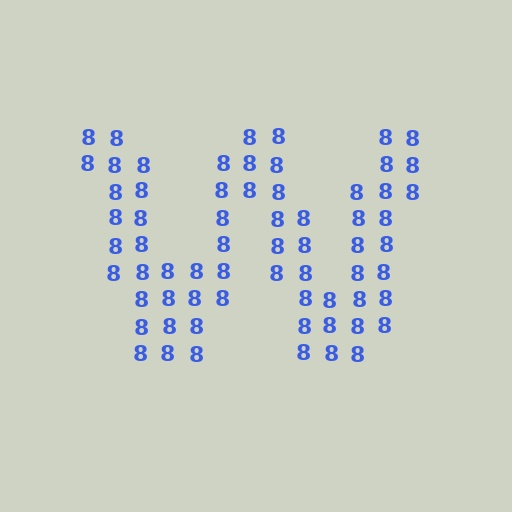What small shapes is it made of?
It is made of small digit 8's.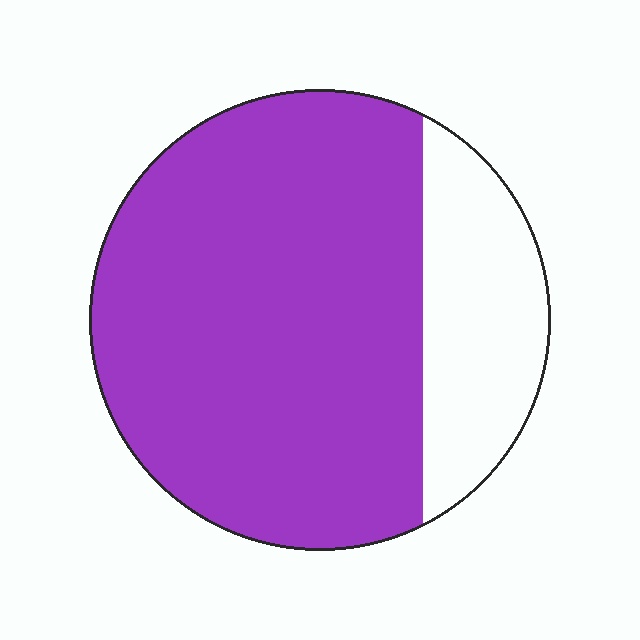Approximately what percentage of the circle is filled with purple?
Approximately 75%.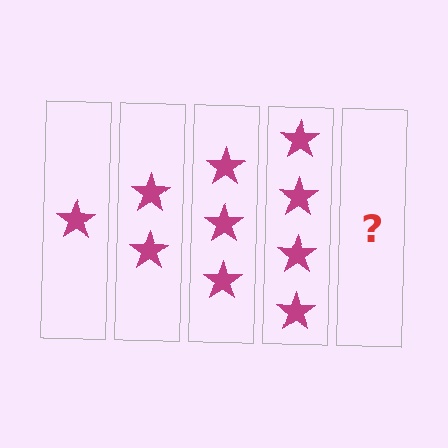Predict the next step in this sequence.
The next step is 5 stars.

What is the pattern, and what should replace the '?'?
The pattern is that each step adds one more star. The '?' should be 5 stars.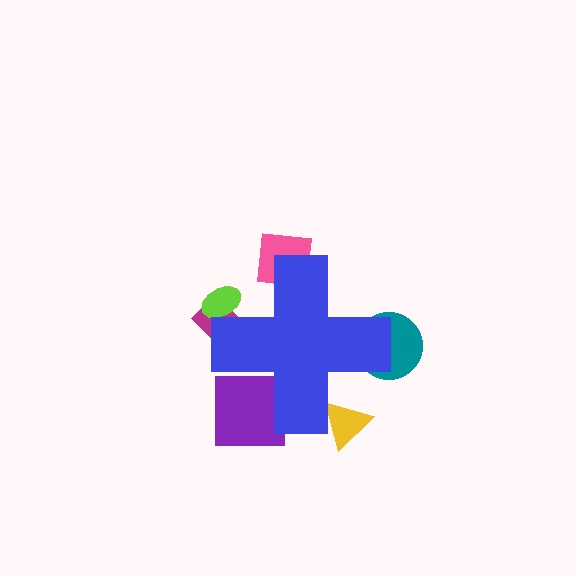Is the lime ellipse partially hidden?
Yes, the lime ellipse is partially hidden behind the blue cross.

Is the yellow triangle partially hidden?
Yes, the yellow triangle is partially hidden behind the blue cross.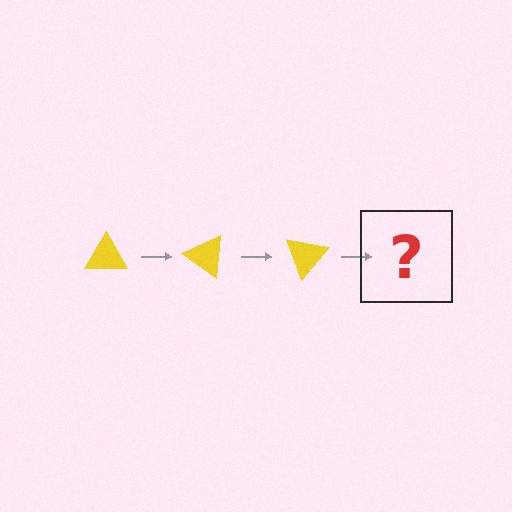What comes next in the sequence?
The next element should be a yellow triangle rotated 105 degrees.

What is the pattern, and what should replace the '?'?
The pattern is that the triangle rotates 35 degrees each step. The '?' should be a yellow triangle rotated 105 degrees.